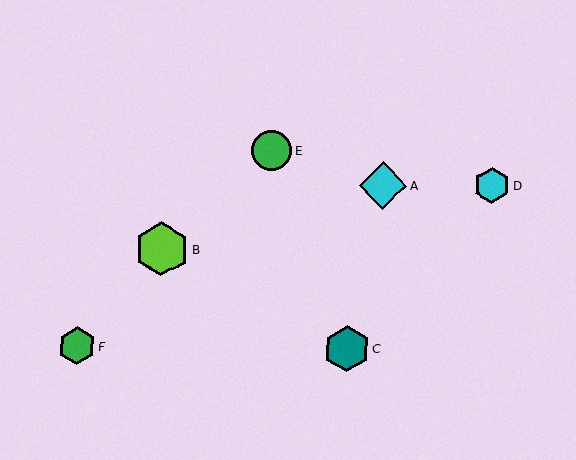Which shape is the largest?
The lime hexagon (labeled B) is the largest.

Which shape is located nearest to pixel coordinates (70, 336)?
The green hexagon (labeled F) at (77, 346) is nearest to that location.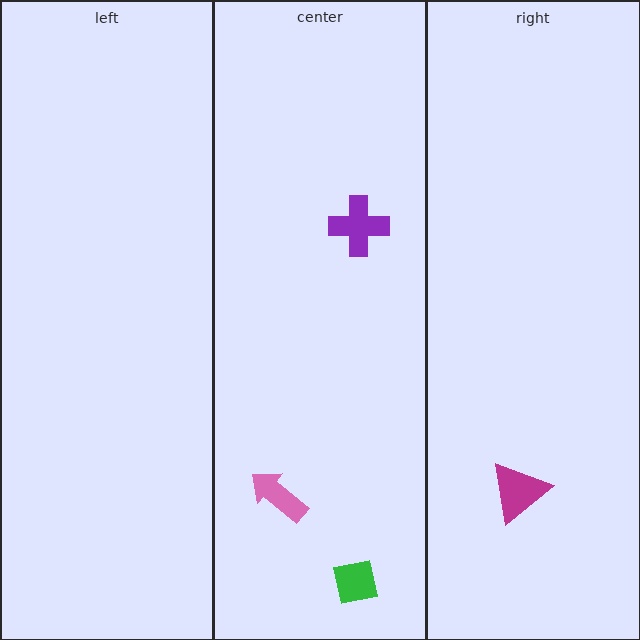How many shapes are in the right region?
1.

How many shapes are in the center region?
3.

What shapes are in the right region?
The magenta triangle.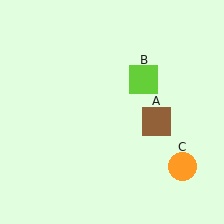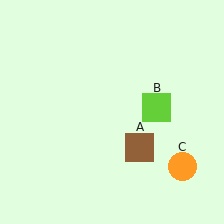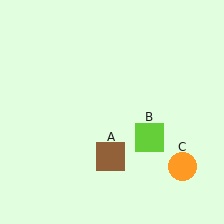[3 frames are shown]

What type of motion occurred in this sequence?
The brown square (object A), lime square (object B) rotated clockwise around the center of the scene.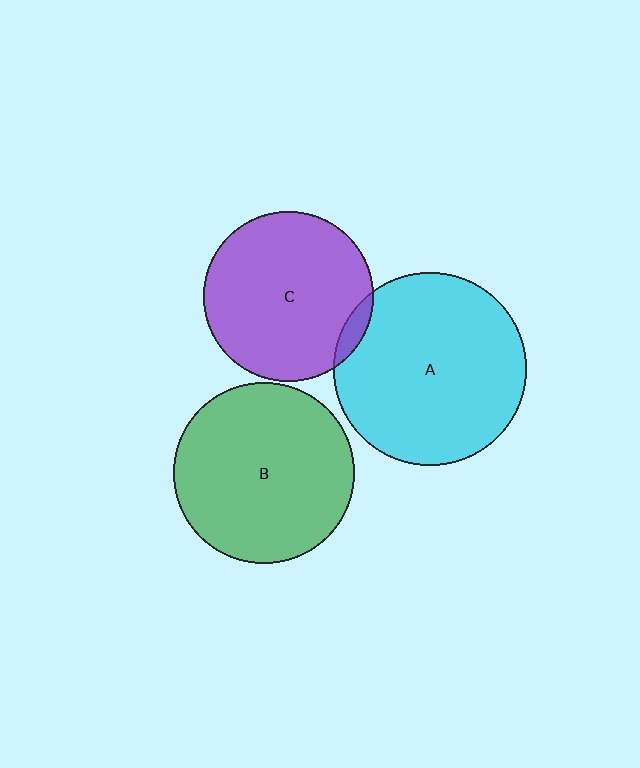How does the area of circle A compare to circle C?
Approximately 1.3 times.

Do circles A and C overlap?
Yes.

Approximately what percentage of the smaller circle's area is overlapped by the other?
Approximately 5%.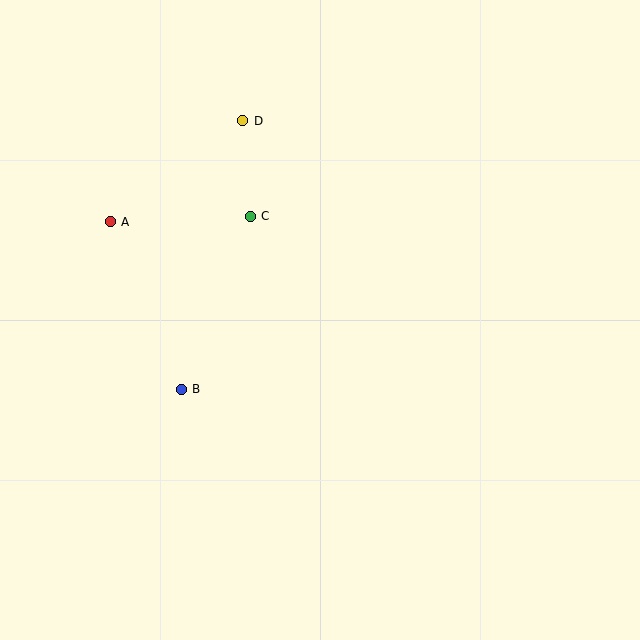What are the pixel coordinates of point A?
Point A is at (110, 222).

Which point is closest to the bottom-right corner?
Point B is closest to the bottom-right corner.